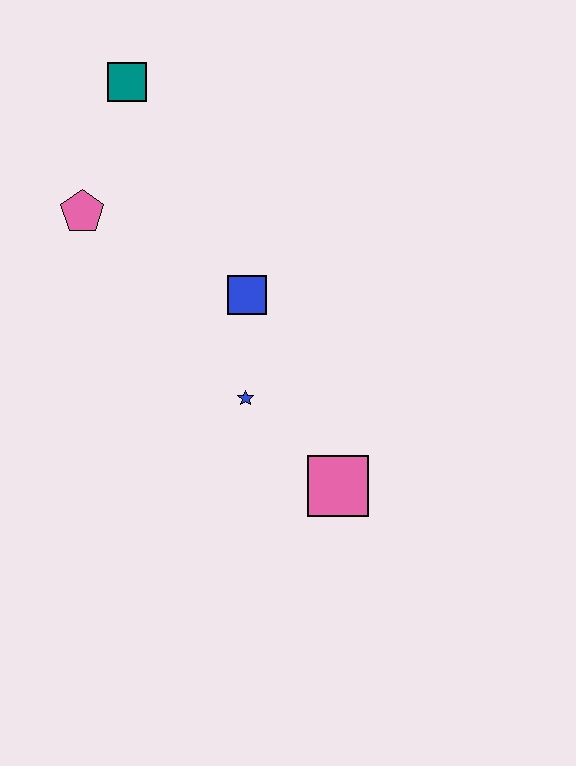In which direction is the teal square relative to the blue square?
The teal square is above the blue square.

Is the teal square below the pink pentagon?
No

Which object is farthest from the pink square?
The teal square is farthest from the pink square.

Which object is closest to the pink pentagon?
The teal square is closest to the pink pentagon.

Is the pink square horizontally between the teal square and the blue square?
No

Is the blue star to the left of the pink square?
Yes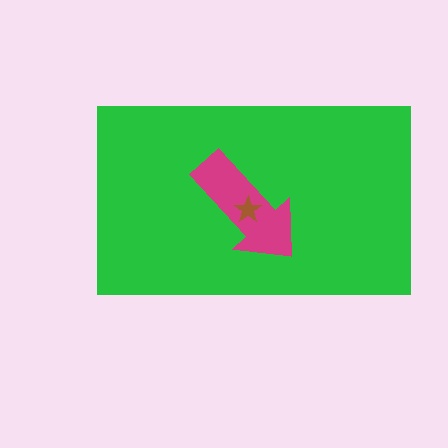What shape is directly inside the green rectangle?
The magenta arrow.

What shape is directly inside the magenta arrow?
The brown star.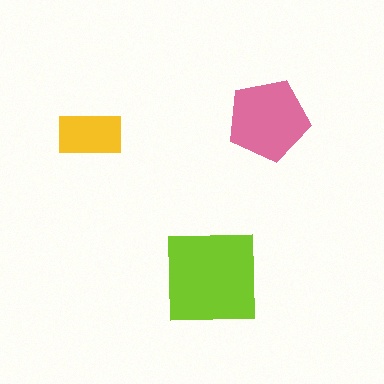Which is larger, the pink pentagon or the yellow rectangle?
The pink pentagon.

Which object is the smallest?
The yellow rectangle.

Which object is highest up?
The pink pentagon is topmost.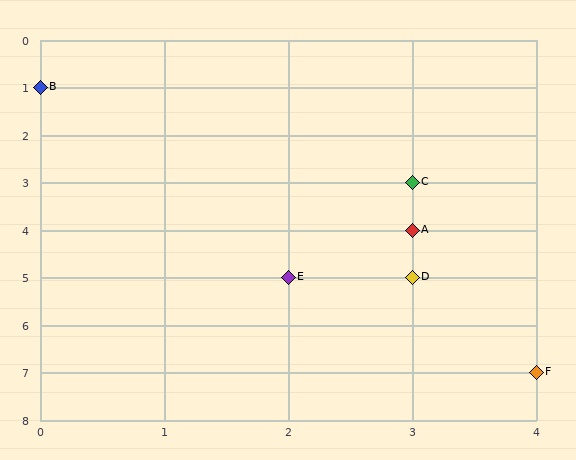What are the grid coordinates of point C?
Point C is at grid coordinates (3, 3).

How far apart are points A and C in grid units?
Points A and C are 1 row apart.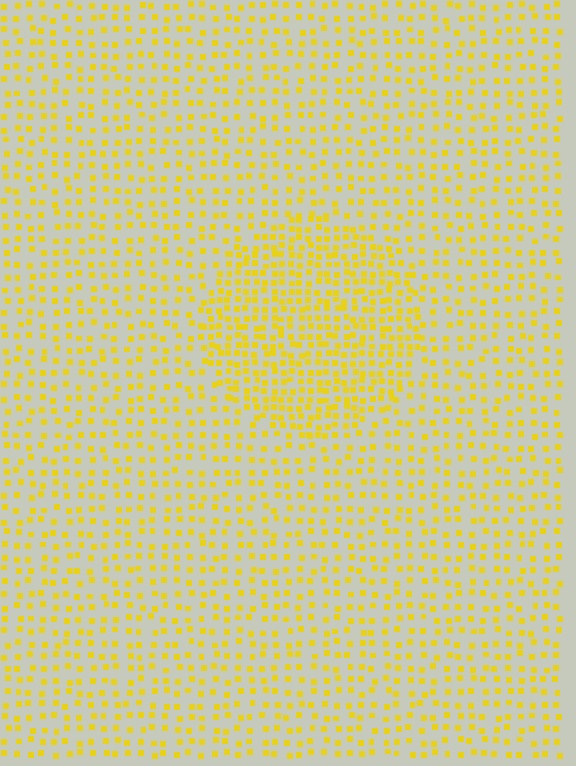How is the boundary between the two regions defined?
The boundary is defined by a change in element density (approximately 1.9x ratio). All elements are the same color, size, and shape.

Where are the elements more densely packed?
The elements are more densely packed inside the circle boundary.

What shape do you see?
I see a circle.